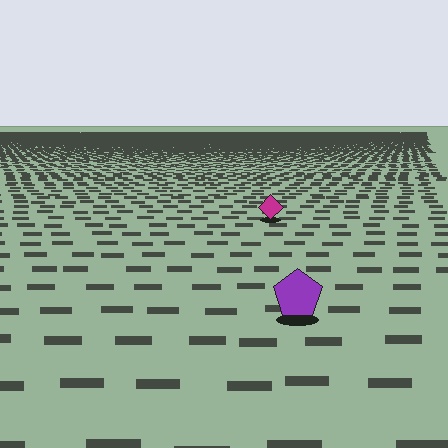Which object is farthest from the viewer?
The magenta diamond is farthest from the viewer. It appears smaller and the ground texture around it is denser.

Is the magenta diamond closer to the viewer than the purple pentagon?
No. The purple pentagon is closer — you can tell from the texture gradient: the ground texture is coarser near it.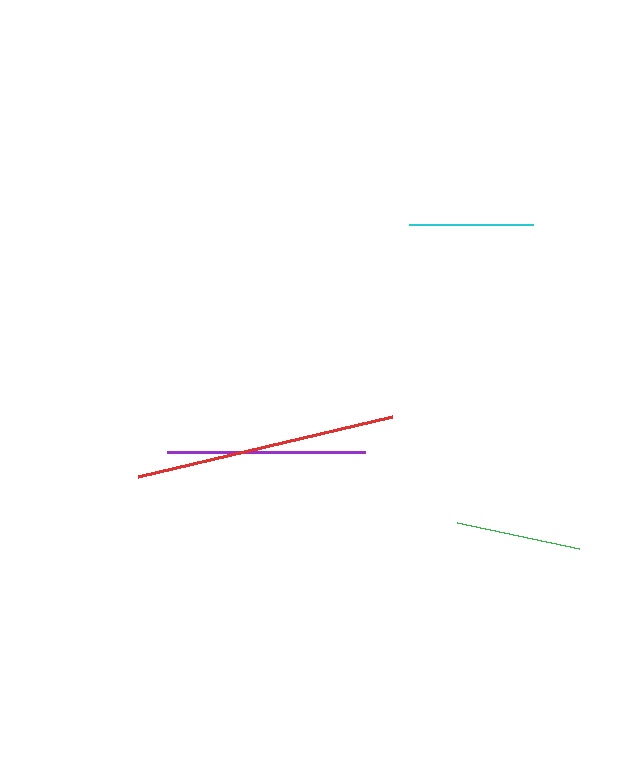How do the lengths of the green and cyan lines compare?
The green and cyan lines are approximately the same length.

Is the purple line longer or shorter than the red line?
The red line is longer than the purple line.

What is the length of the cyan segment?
The cyan segment is approximately 124 pixels long.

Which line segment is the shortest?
The cyan line is the shortest at approximately 124 pixels.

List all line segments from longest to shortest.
From longest to shortest: red, purple, green, cyan.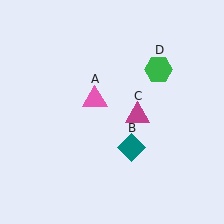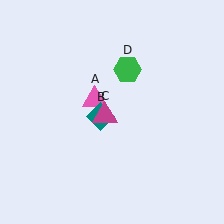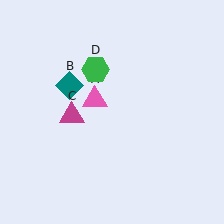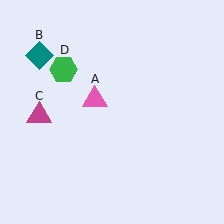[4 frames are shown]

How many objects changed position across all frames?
3 objects changed position: teal diamond (object B), magenta triangle (object C), green hexagon (object D).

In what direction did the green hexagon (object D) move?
The green hexagon (object D) moved left.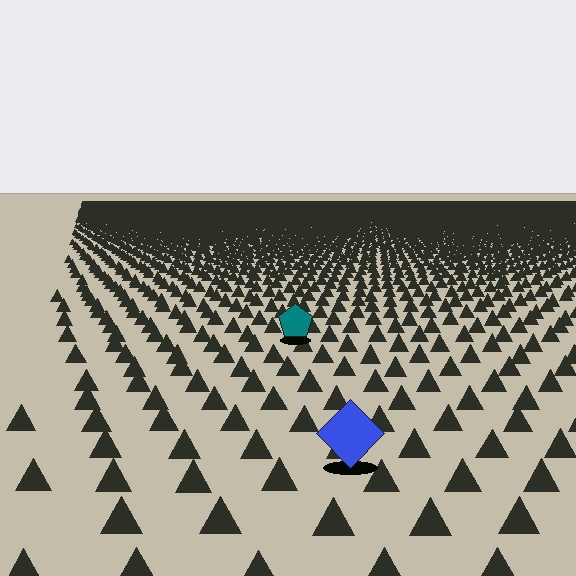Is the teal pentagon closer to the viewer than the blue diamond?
No. The blue diamond is closer — you can tell from the texture gradient: the ground texture is coarser near it.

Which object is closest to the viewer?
The blue diamond is closest. The texture marks near it are larger and more spread out.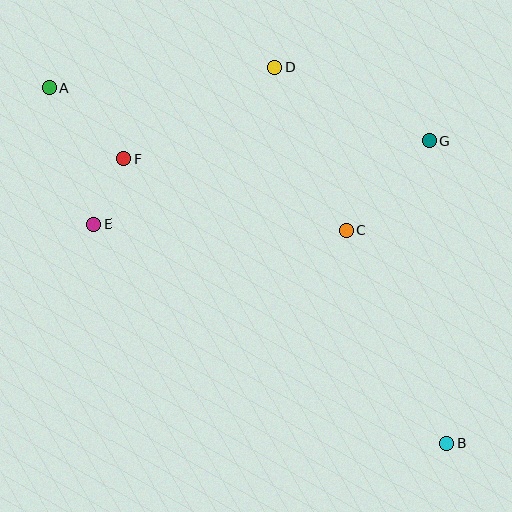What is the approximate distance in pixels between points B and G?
The distance between B and G is approximately 303 pixels.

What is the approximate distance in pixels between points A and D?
The distance between A and D is approximately 226 pixels.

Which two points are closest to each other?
Points E and F are closest to each other.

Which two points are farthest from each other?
Points A and B are farthest from each other.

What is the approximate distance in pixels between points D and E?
The distance between D and E is approximately 240 pixels.